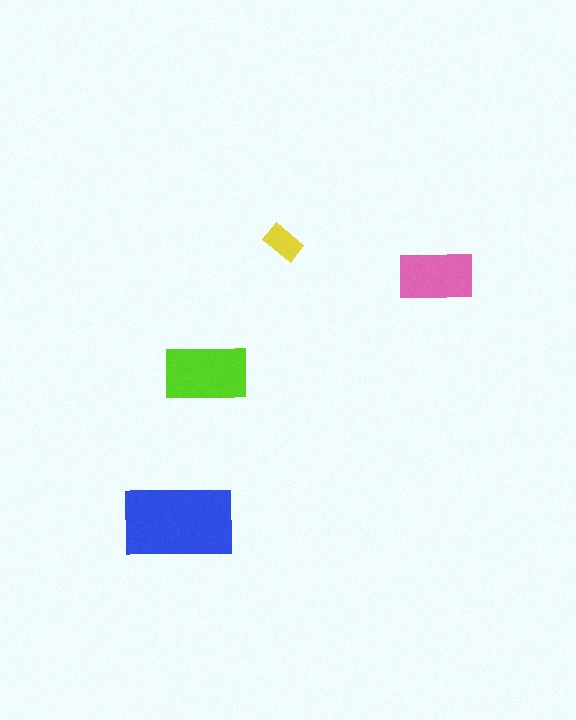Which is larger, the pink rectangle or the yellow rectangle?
The pink one.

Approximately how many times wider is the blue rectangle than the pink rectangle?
About 1.5 times wider.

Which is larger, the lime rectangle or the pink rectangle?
The lime one.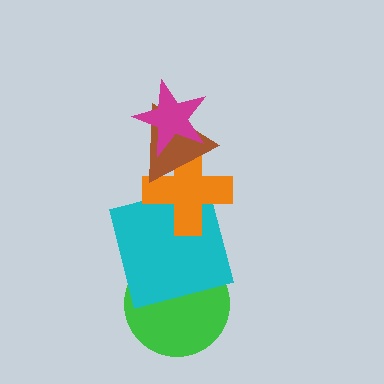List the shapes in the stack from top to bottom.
From top to bottom: the magenta star, the brown triangle, the orange cross, the cyan square, the green circle.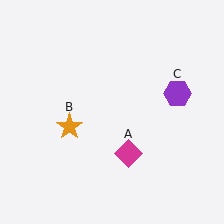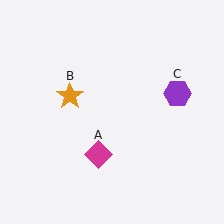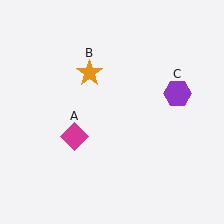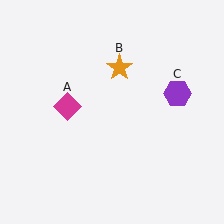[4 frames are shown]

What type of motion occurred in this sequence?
The magenta diamond (object A), orange star (object B) rotated clockwise around the center of the scene.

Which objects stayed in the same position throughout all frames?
Purple hexagon (object C) remained stationary.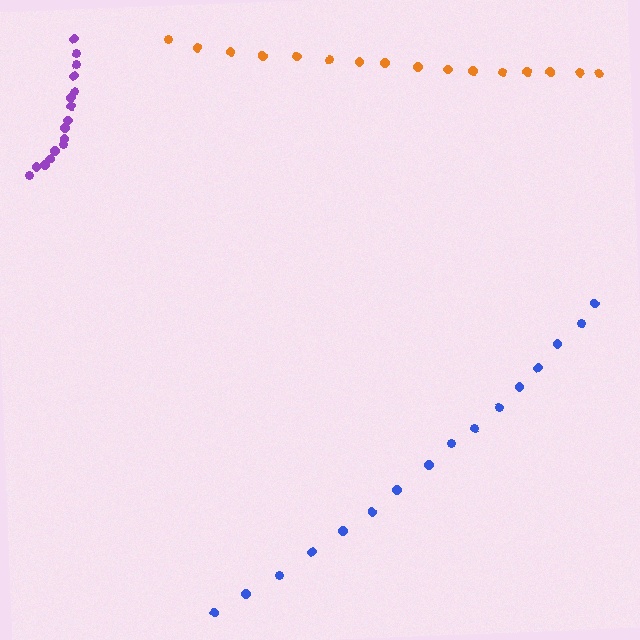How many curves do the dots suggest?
There are 3 distinct paths.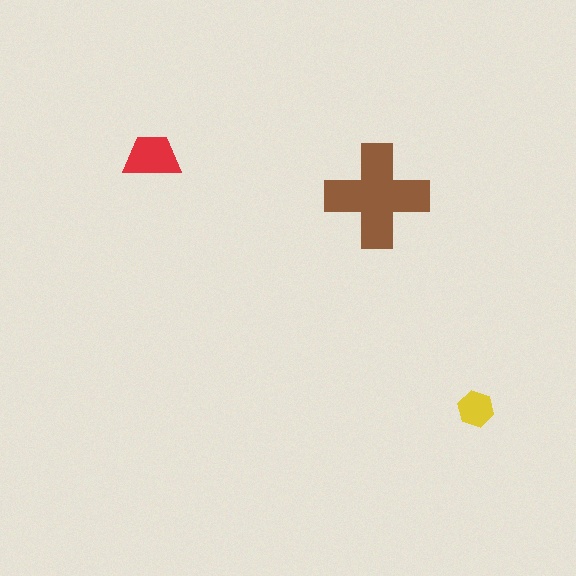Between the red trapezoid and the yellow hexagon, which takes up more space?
The red trapezoid.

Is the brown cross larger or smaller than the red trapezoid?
Larger.